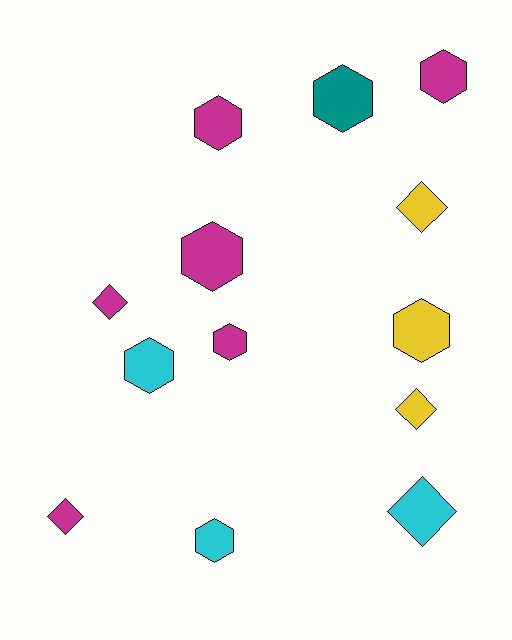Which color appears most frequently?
Magenta, with 6 objects.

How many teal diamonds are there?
There are no teal diamonds.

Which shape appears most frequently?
Hexagon, with 8 objects.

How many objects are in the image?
There are 13 objects.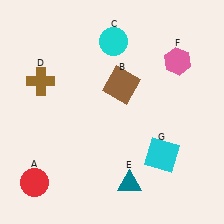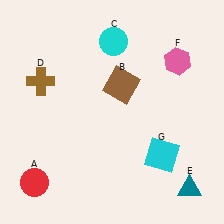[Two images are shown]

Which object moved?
The teal triangle (E) moved right.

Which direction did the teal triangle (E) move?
The teal triangle (E) moved right.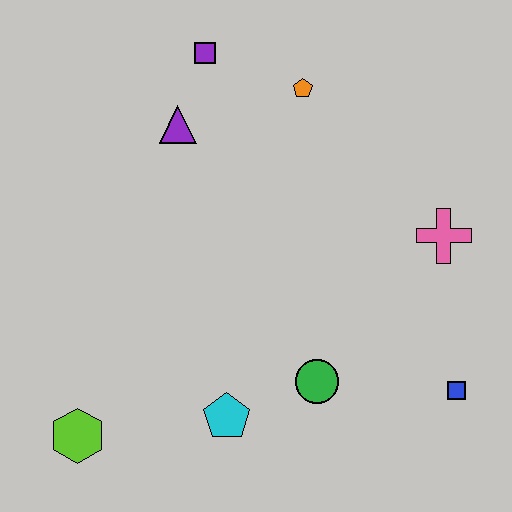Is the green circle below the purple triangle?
Yes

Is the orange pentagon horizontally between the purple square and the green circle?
Yes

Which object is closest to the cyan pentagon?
The green circle is closest to the cyan pentagon.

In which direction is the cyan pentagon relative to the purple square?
The cyan pentagon is below the purple square.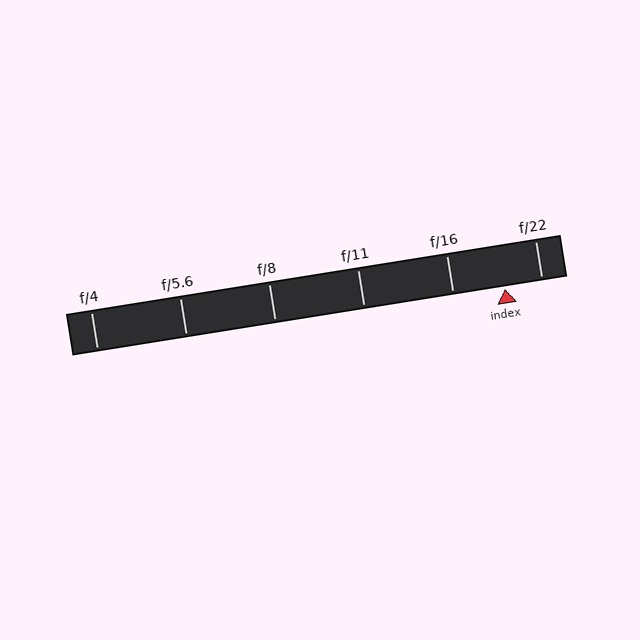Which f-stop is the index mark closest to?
The index mark is closest to f/22.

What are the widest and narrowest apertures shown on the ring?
The widest aperture shown is f/4 and the narrowest is f/22.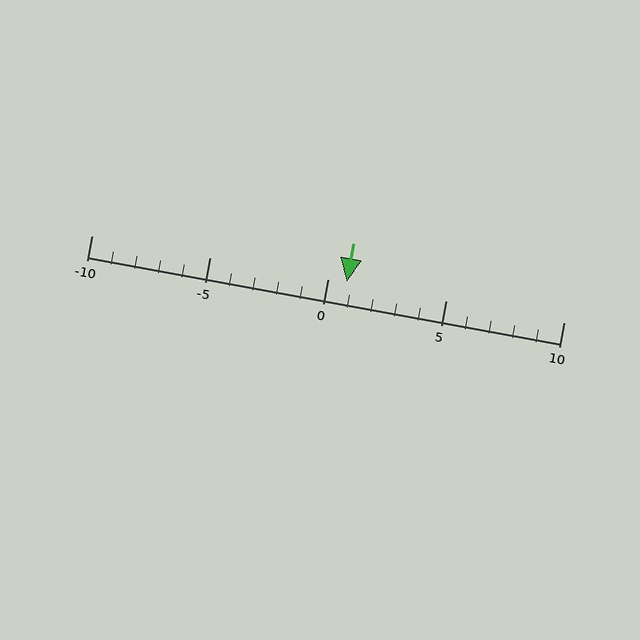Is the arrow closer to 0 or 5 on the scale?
The arrow is closer to 0.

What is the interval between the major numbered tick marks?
The major tick marks are spaced 5 units apart.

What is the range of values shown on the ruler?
The ruler shows values from -10 to 10.